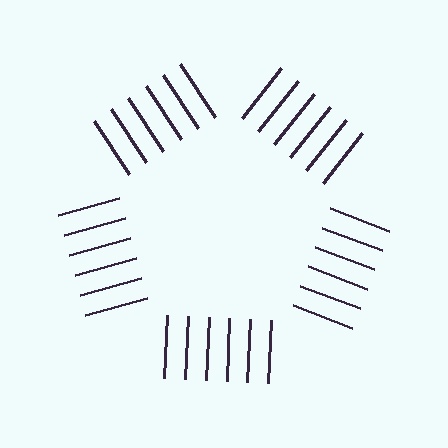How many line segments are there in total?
30 — 6 along each of the 5 edges.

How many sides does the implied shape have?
5 sides — the line-ends trace a pentagon.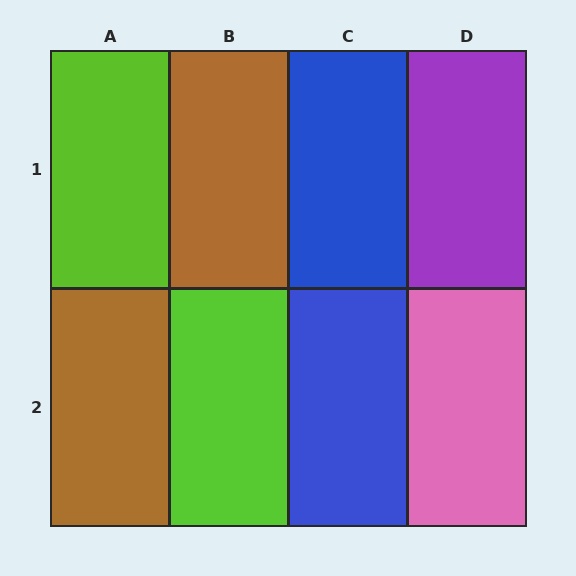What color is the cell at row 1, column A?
Lime.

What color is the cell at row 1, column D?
Purple.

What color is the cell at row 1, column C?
Blue.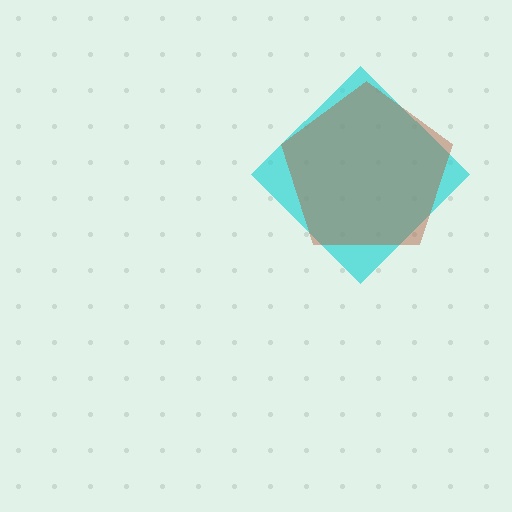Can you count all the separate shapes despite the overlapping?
Yes, there are 2 separate shapes.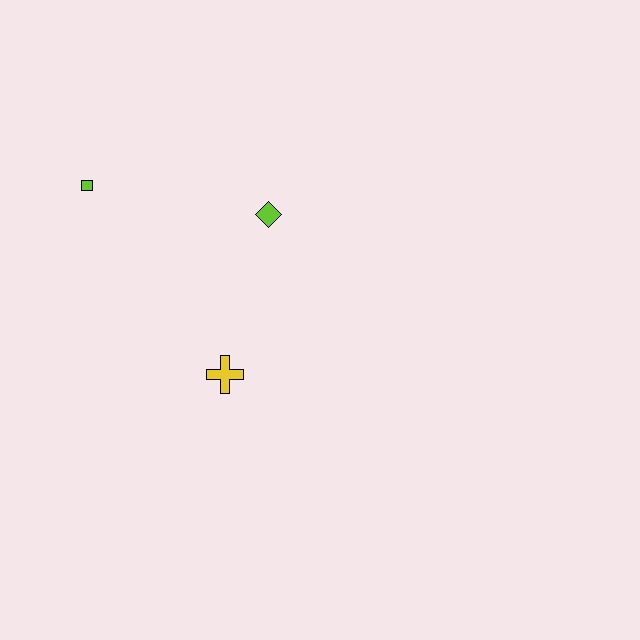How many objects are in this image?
There are 3 objects.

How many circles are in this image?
There are no circles.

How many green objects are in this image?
There are no green objects.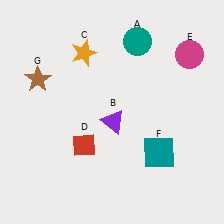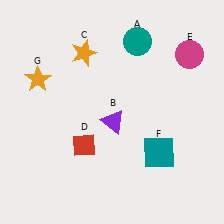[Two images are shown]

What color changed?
The star (G) changed from brown in Image 1 to orange in Image 2.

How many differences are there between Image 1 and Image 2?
There is 1 difference between the two images.